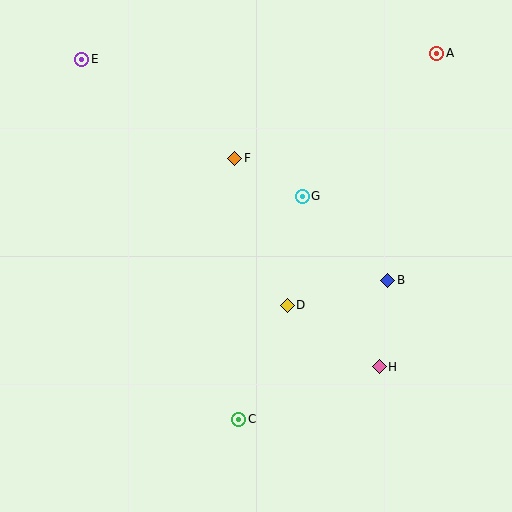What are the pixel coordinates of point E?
Point E is at (82, 59).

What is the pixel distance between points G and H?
The distance between G and H is 187 pixels.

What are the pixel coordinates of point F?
Point F is at (235, 158).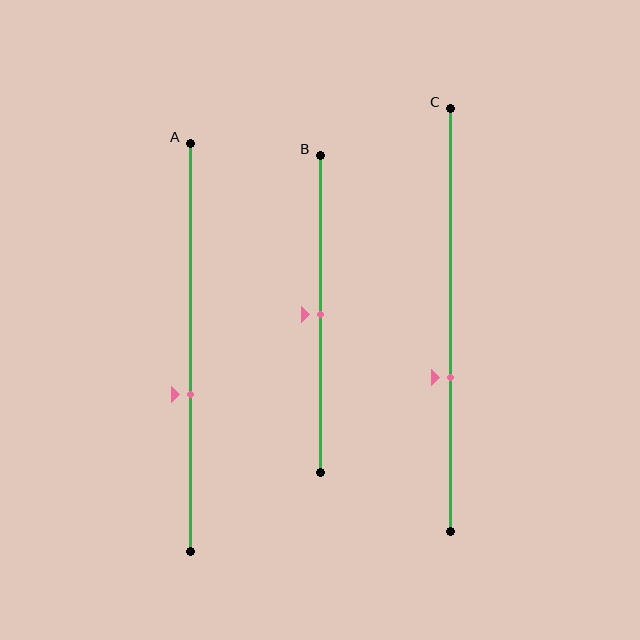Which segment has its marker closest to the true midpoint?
Segment B has its marker closest to the true midpoint.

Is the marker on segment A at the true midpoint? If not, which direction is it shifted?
No, the marker on segment A is shifted downward by about 11% of the segment length.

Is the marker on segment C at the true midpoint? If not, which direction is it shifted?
No, the marker on segment C is shifted downward by about 14% of the segment length.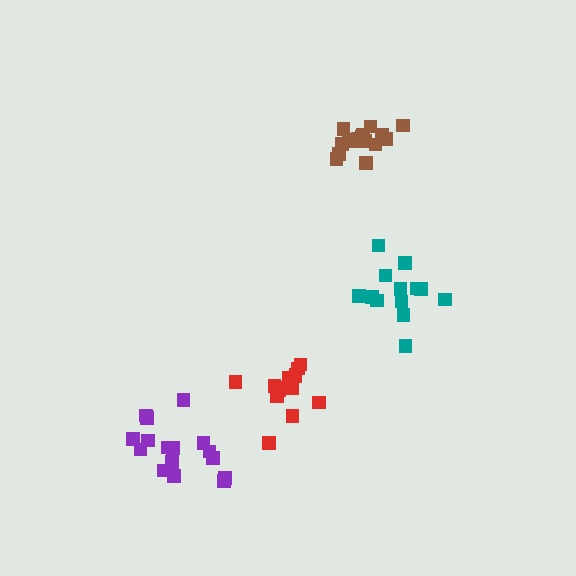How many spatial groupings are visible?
There are 4 spatial groupings.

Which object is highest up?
The brown cluster is topmost.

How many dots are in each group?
Group 1: 16 dots, Group 2: 16 dots, Group 3: 15 dots, Group 4: 13 dots (60 total).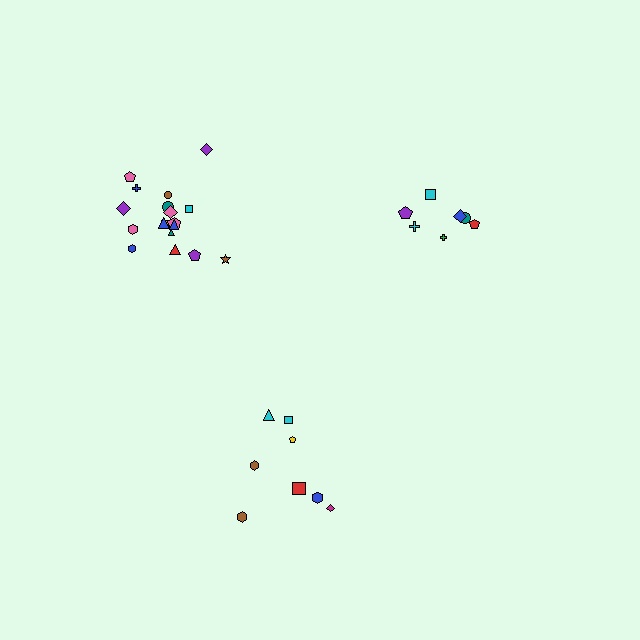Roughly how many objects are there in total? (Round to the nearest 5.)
Roughly 35 objects in total.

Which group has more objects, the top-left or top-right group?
The top-left group.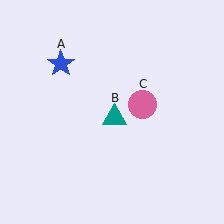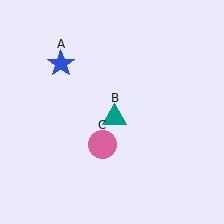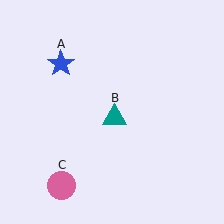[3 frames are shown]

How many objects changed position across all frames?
1 object changed position: pink circle (object C).